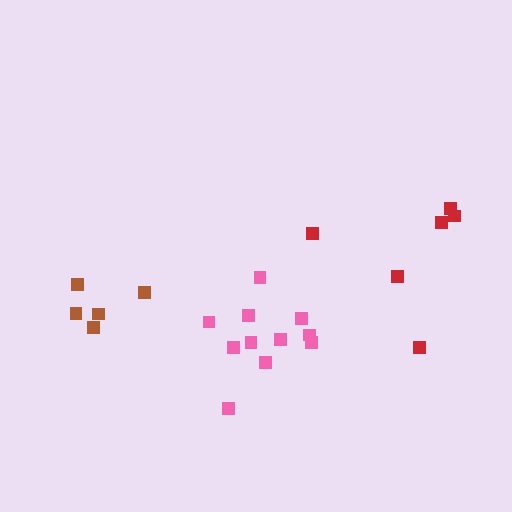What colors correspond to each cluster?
The clusters are colored: brown, red, pink.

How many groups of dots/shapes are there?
There are 3 groups.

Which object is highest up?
The red cluster is topmost.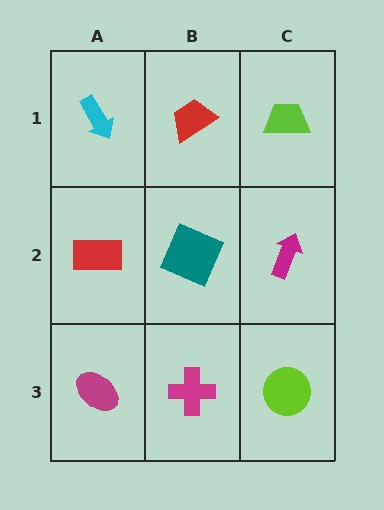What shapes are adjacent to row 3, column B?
A teal square (row 2, column B), a magenta ellipse (row 3, column A), a lime circle (row 3, column C).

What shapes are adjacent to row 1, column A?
A red rectangle (row 2, column A), a red trapezoid (row 1, column B).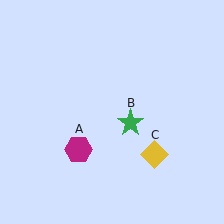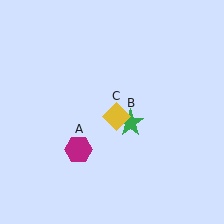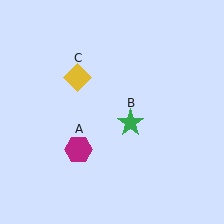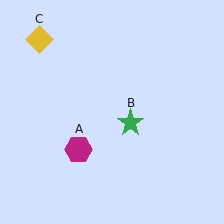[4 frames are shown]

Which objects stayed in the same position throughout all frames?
Magenta hexagon (object A) and green star (object B) remained stationary.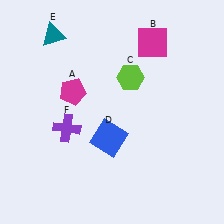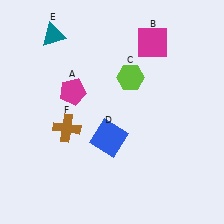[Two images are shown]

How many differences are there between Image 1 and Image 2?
There is 1 difference between the two images.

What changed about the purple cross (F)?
In Image 1, F is purple. In Image 2, it changed to brown.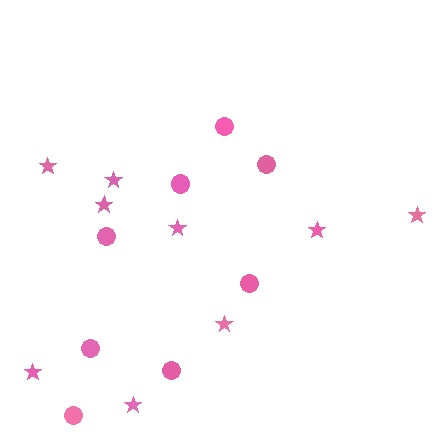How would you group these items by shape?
There are 2 groups: one group of circles (8) and one group of stars (9).